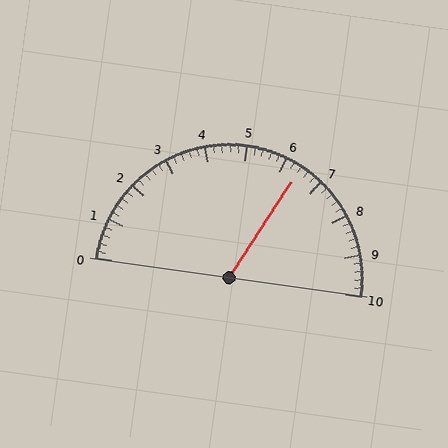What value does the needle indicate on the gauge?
The needle indicates approximately 6.4.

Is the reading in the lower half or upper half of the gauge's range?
The reading is in the upper half of the range (0 to 10).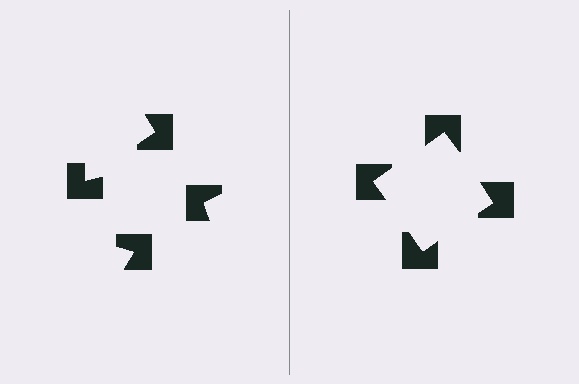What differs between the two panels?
The notched squares are positioned identically on both sides; only the wedge orientations differ. On the right they align to a square; on the left they are misaligned.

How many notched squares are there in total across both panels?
8 — 4 on each side.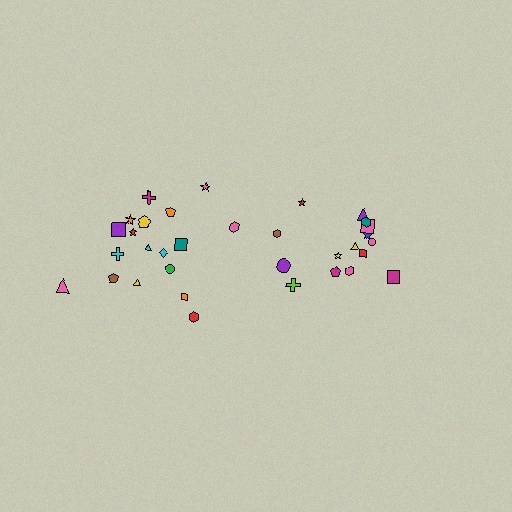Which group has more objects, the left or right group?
The left group.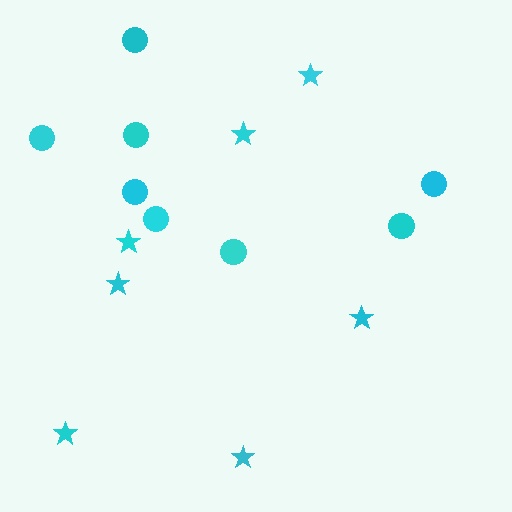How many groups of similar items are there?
There are 2 groups: one group of stars (7) and one group of circles (8).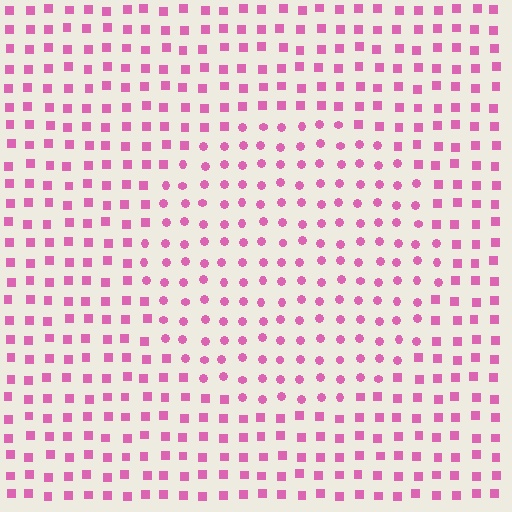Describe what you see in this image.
The image is filled with small pink elements arranged in a uniform grid. A circle-shaped region contains circles, while the surrounding area contains squares. The boundary is defined purely by the change in element shape.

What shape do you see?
I see a circle.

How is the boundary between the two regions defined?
The boundary is defined by a change in element shape: circles inside vs. squares outside. All elements share the same color and spacing.